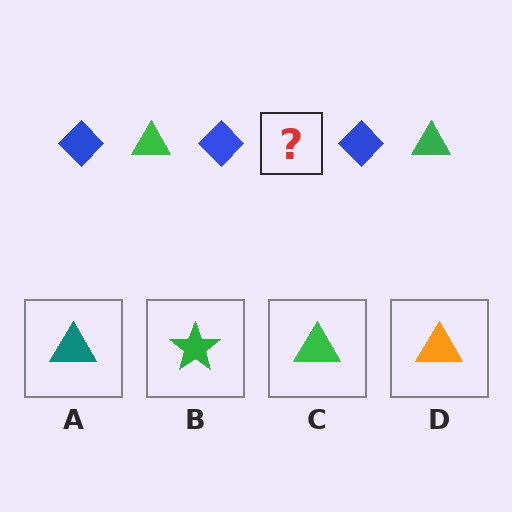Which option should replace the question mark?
Option C.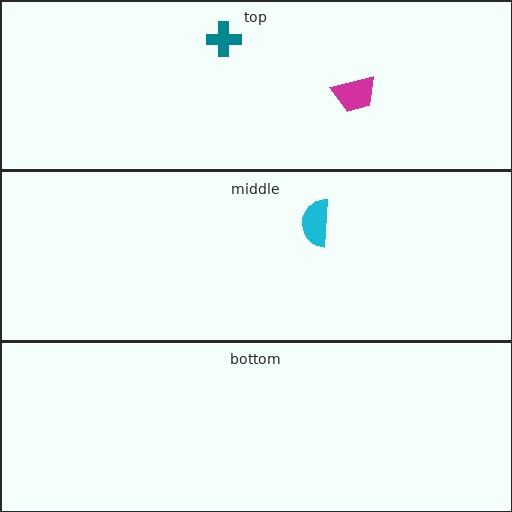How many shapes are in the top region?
2.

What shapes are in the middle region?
The cyan semicircle.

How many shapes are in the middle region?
1.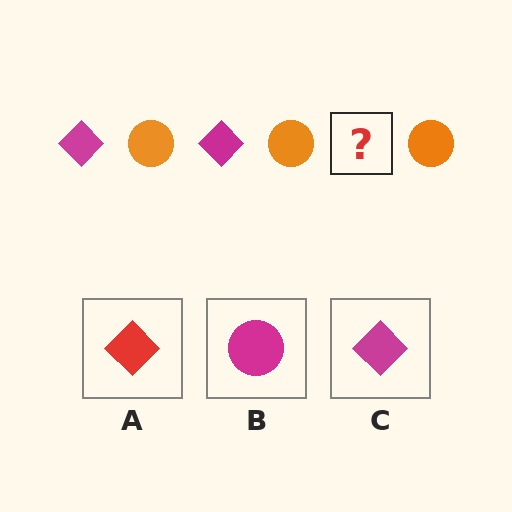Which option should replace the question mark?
Option C.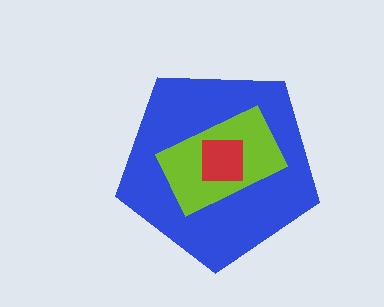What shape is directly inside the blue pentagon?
The lime rectangle.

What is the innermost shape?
The red square.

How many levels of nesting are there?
3.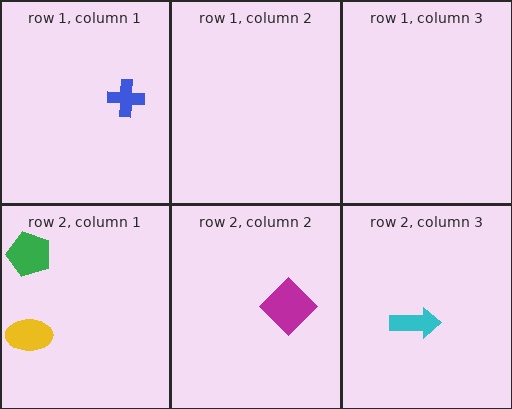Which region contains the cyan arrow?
The row 2, column 3 region.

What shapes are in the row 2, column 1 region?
The green pentagon, the yellow ellipse.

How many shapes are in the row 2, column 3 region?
1.